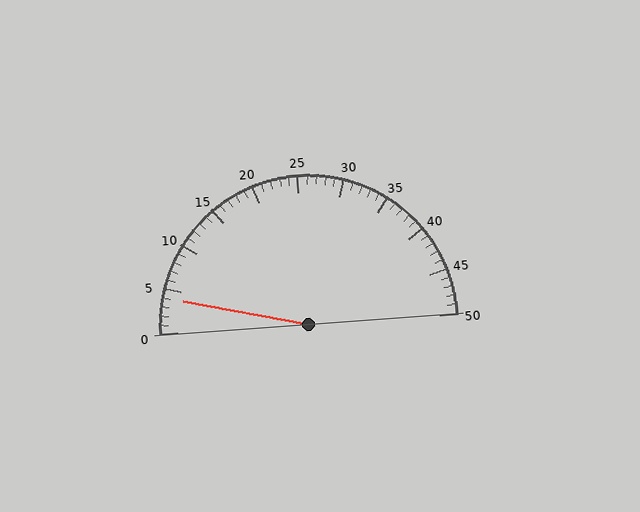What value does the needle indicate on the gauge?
The needle indicates approximately 4.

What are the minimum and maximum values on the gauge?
The gauge ranges from 0 to 50.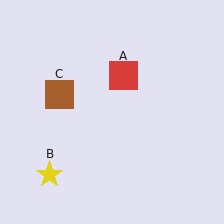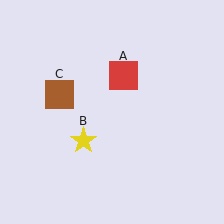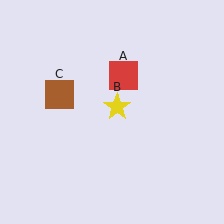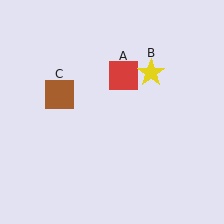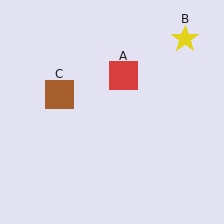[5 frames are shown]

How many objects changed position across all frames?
1 object changed position: yellow star (object B).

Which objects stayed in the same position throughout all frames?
Red square (object A) and brown square (object C) remained stationary.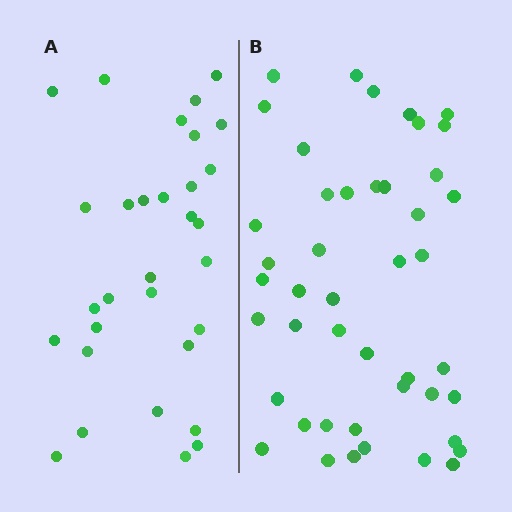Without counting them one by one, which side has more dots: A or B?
Region B (the right region) has more dots.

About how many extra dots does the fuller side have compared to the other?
Region B has approximately 15 more dots than region A.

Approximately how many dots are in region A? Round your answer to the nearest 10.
About 30 dots. (The exact count is 31, which rounds to 30.)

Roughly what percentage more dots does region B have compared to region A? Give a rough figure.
About 45% more.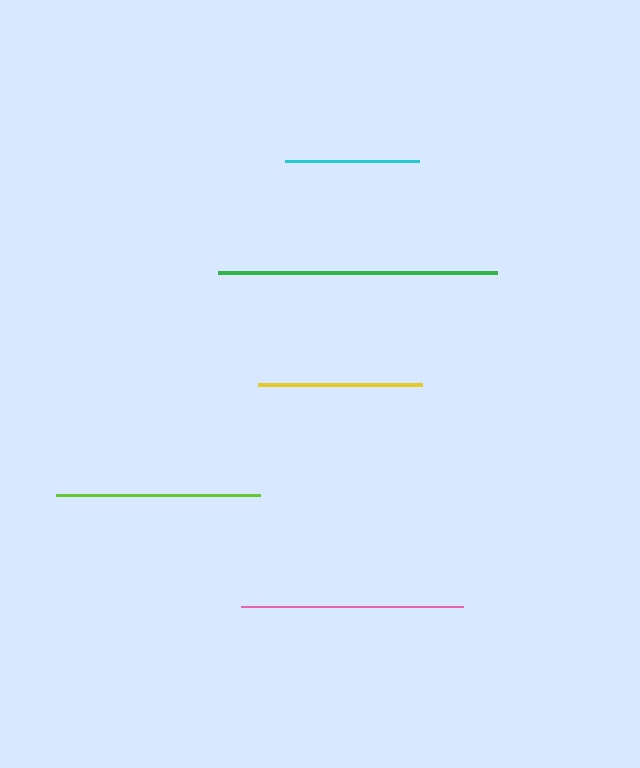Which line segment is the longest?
The green line is the longest at approximately 278 pixels.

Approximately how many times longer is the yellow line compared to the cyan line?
The yellow line is approximately 1.2 times the length of the cyan line.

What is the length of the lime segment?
The lime segment is approximately 203 pixels long.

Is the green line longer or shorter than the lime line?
The green line is longer than the lime line.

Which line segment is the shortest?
The cyan line is the shortest at approximately 134 pixels.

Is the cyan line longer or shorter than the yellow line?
The yellow line is longer than the cyan line.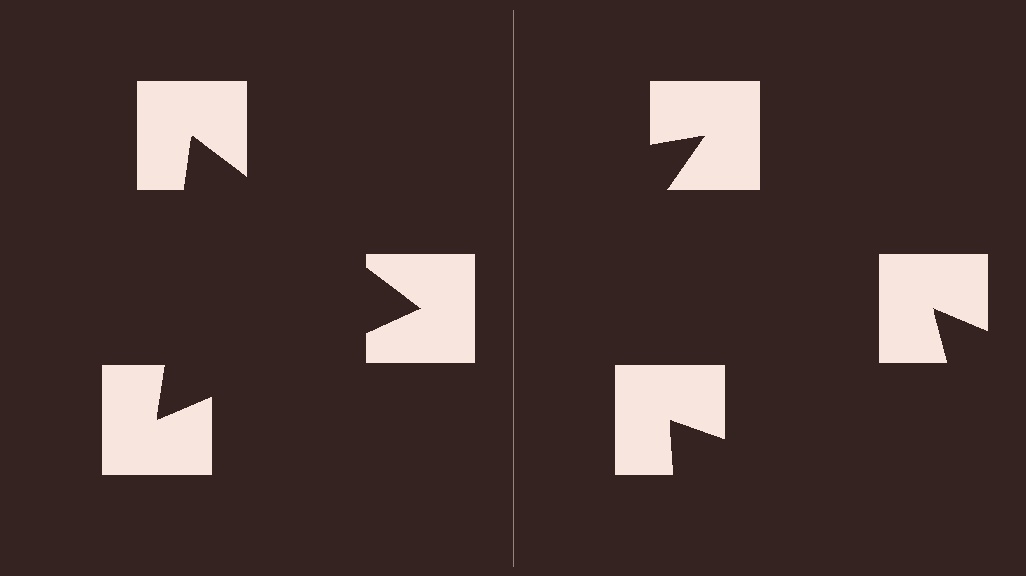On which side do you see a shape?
An illusory triangle appears on the left side. On the right side the wedge cuts are rotated, so no coherent shape forms.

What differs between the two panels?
The notched squares are positioned identically on both sides; only the wedge orientations differ. On the left they align to a triangle; on the right they are misaligned.